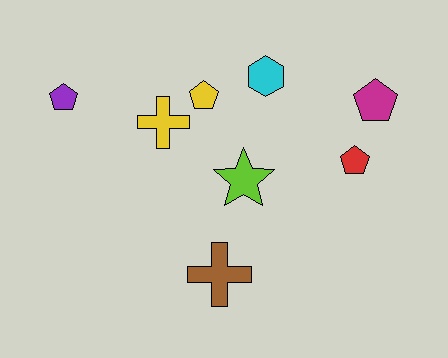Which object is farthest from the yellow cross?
The magenta pentagon is farthest from the yellow cross.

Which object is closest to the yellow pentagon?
The yellow cross is closest to the yellow pentagon.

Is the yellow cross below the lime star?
No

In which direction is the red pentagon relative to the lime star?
The red pentagon is to the right of the lime star.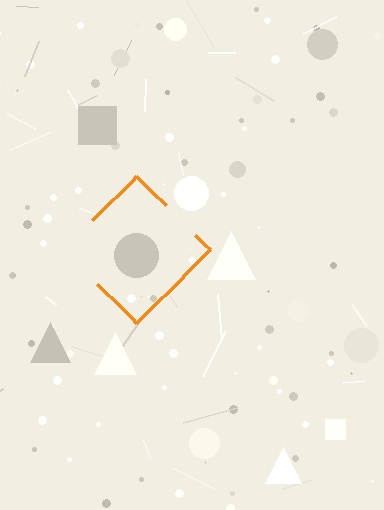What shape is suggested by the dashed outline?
The dashed outline suggests a diamond.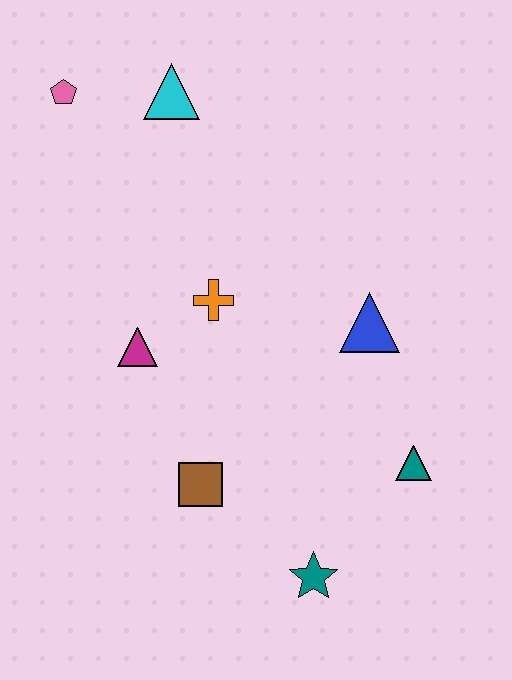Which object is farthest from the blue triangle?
The pink pentagon is farthest from the blue triangle.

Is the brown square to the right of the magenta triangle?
Yes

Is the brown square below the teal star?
No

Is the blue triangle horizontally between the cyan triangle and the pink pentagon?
No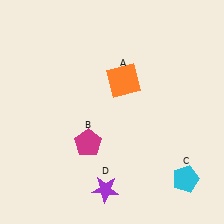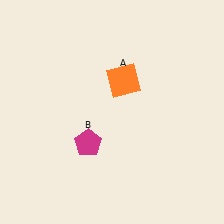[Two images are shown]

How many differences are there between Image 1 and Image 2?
There are 2 differences between the two images.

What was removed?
The cyan pentagon (C), the purple star (D) were removed in Image 2.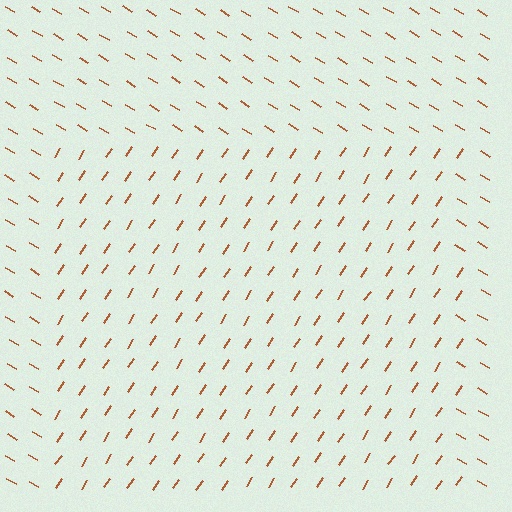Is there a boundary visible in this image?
Yes, there is a texture boundary formed by a change in line orientation.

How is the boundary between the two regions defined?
The boundary is defined purely by a change in line orientation (approximately 88 degrees difference). All lines are the same color and thickness.